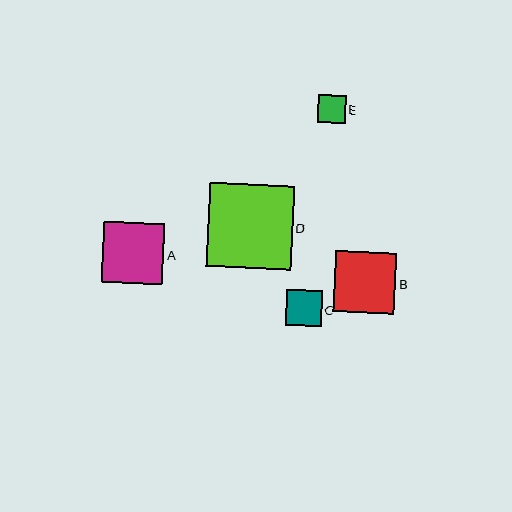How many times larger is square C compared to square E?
Square C is approximately 1.3 times the size of square E.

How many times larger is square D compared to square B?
Square D is approximately 1.4 times the size of square B.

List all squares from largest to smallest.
From largest to smallest: D, A, B, C, E.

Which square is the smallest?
Square E is the smallest with a size of approximately 28 pixels.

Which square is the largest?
Square D is the largest with a size of approximately 84 pixels.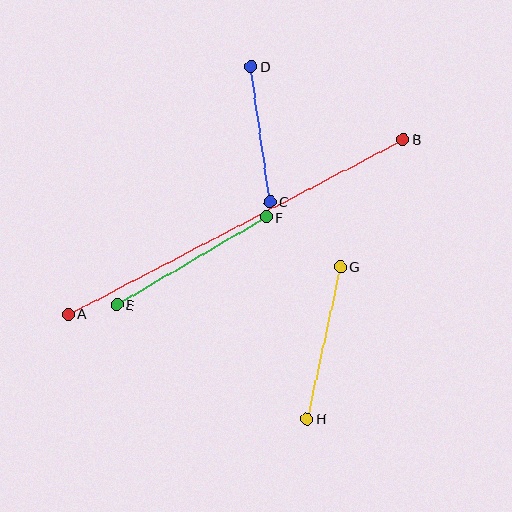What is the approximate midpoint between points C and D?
The midpoint is at approximately (261, 134) pixels.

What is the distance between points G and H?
The distance is approximately 156 pixels.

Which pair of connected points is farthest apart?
Points A and B are farthest apart.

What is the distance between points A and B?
The distance is approximately 378 pixels.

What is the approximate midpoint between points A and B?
The midpoint is at approximately (236, 227) pixels.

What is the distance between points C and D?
The distance is approximately 137 pixels.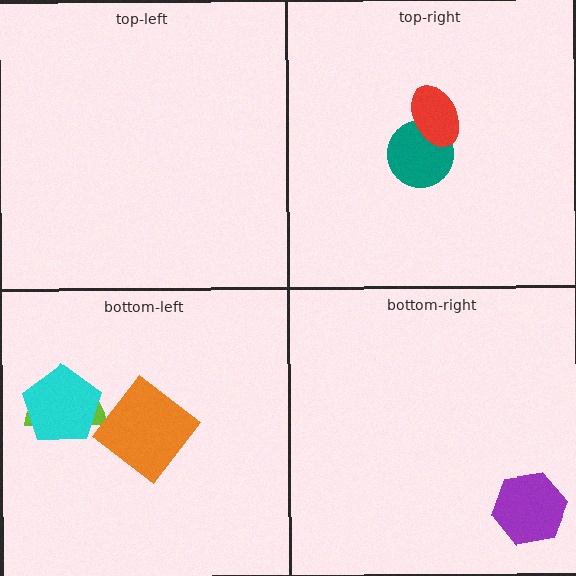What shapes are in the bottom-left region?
The lime semicircle, the orange diamond, the cyan pentagon.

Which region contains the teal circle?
The top-right region.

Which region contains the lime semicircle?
The bottom-left region.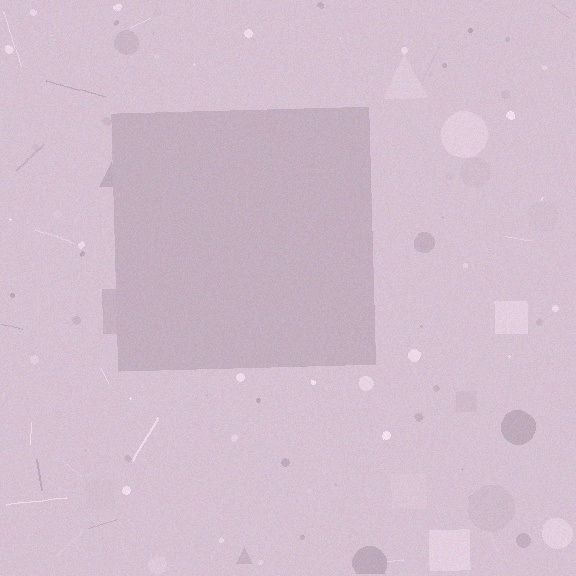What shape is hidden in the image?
A square is hidden in the image.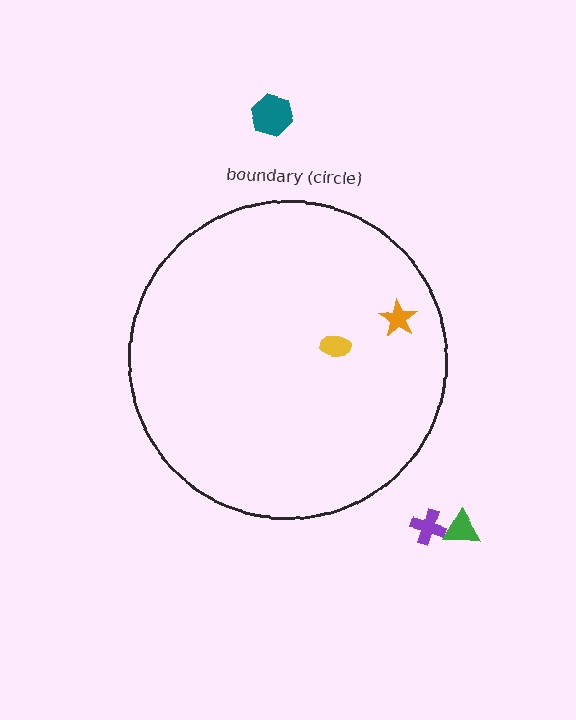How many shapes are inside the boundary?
2 inside, 3 outside.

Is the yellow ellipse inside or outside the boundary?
Inside.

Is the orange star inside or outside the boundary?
Inside.